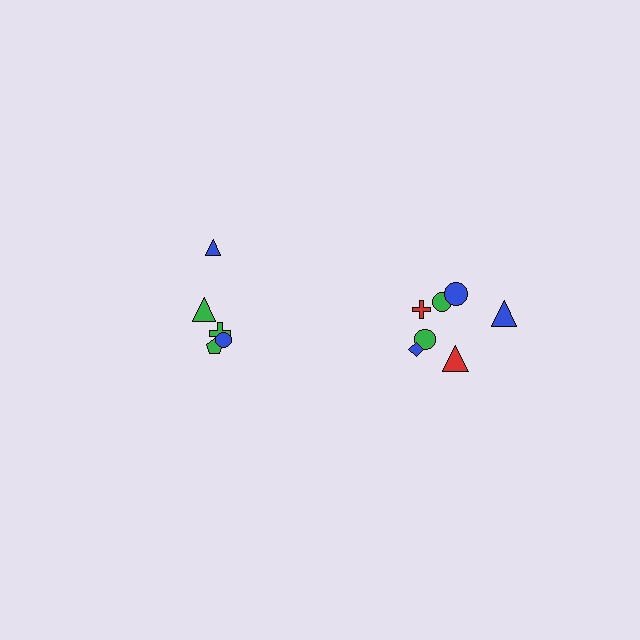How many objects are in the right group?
There are 7 objects.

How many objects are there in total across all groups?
There are 12 objects.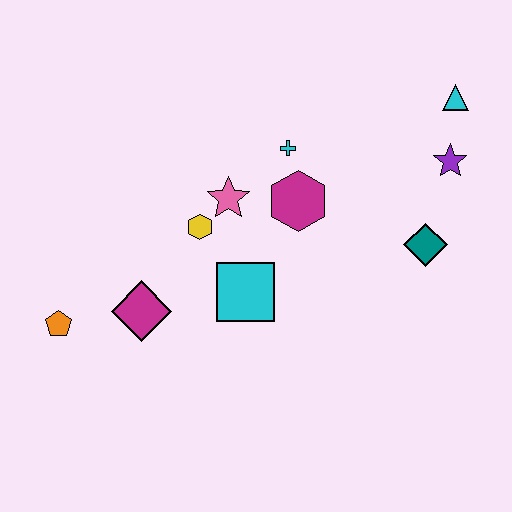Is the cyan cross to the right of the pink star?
Yes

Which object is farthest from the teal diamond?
The orange pentagon is farthest from the teal diamond.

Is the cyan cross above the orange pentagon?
Yes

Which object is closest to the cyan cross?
The magenta hexagon is closest to the cyan cross.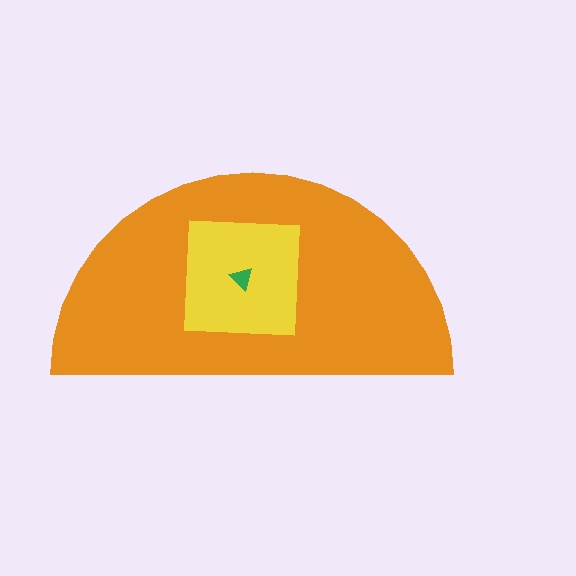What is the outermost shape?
The orange semicircle.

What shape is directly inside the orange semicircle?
The yellow square.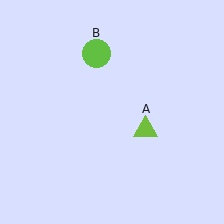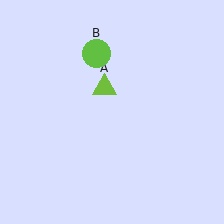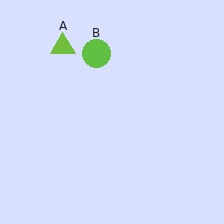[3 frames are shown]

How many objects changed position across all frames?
1 object changed position: lime triangle (object A).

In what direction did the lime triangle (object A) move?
The lime triangle (object A) moved up and to the left.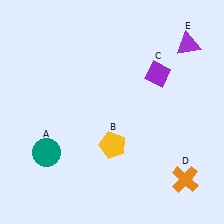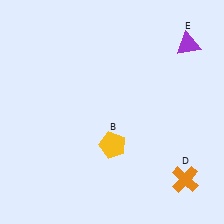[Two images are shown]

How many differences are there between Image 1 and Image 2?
There are 2 differences between the two images.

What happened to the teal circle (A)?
The teal circle (A) was removed in Image 2. It was in the bottom-left area of Image 1.